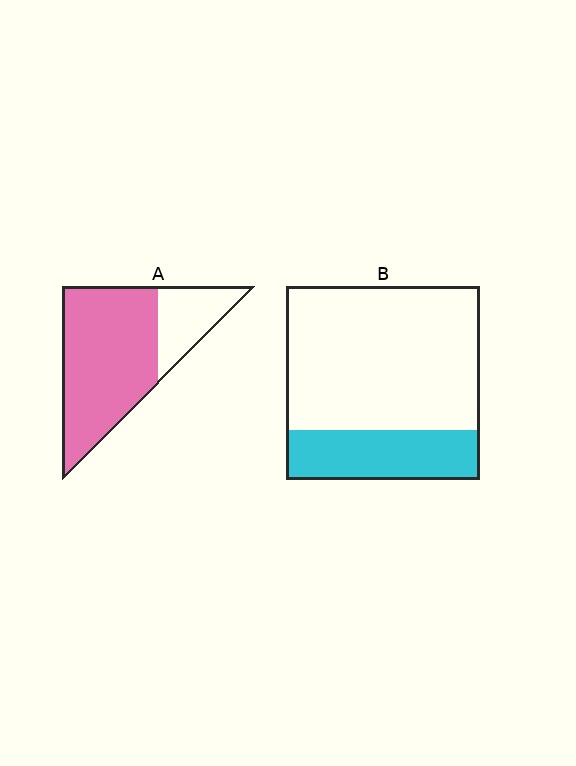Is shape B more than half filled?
No.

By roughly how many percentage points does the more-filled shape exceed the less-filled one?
By roughly 50 percentage points (A over B).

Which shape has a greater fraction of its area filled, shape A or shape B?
Shape A.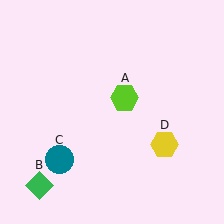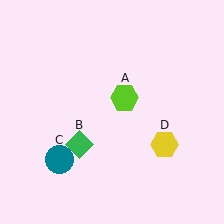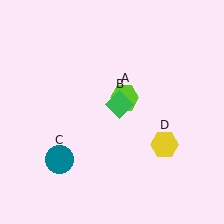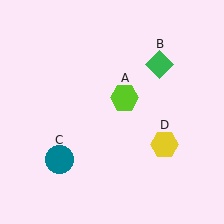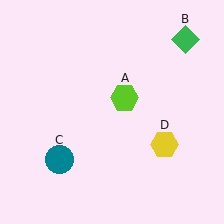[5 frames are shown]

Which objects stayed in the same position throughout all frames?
Lime hexagon (object A) and teal circle (object C) and yellow hexagon (object D) remained stationary.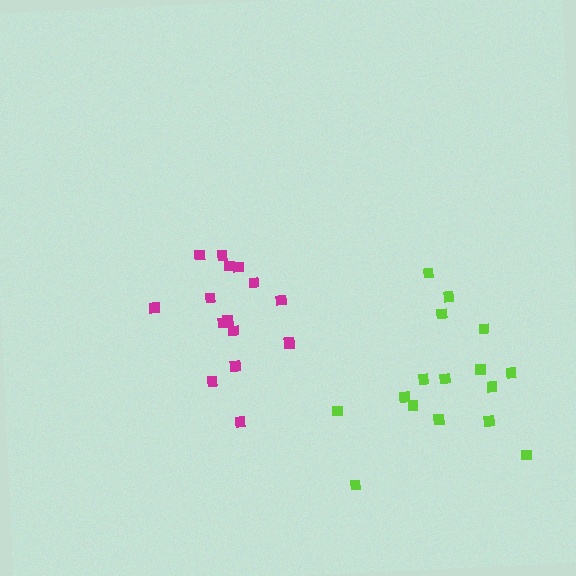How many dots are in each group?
Group 1: 16 dots, Group 2: 17 dots (33 total).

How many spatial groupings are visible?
There are 2 spatial groupings.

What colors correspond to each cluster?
The clusters are colored: lime, magenta.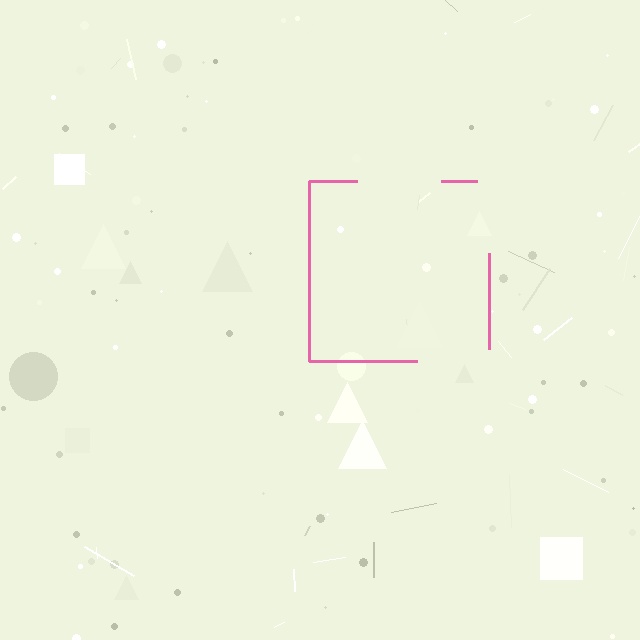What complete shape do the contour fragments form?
The contour fragments form a square.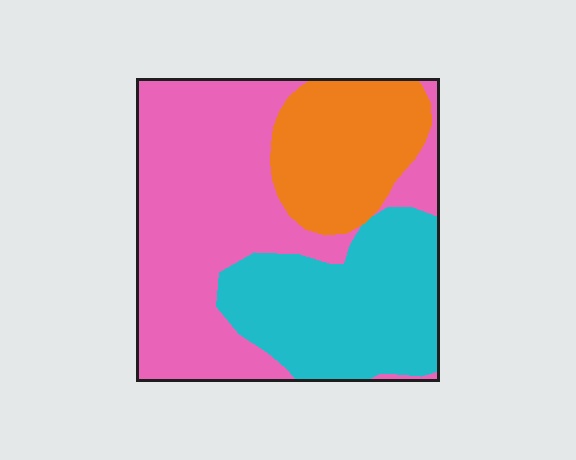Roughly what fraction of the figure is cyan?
Cyan covers 30% of the figure.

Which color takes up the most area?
Pink, at roughly 50%.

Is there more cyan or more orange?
Cyan.